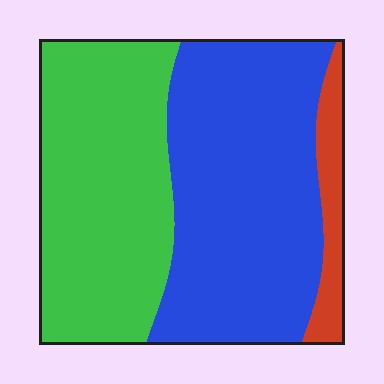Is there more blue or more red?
Blue.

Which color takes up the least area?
Red, at roughly 10%.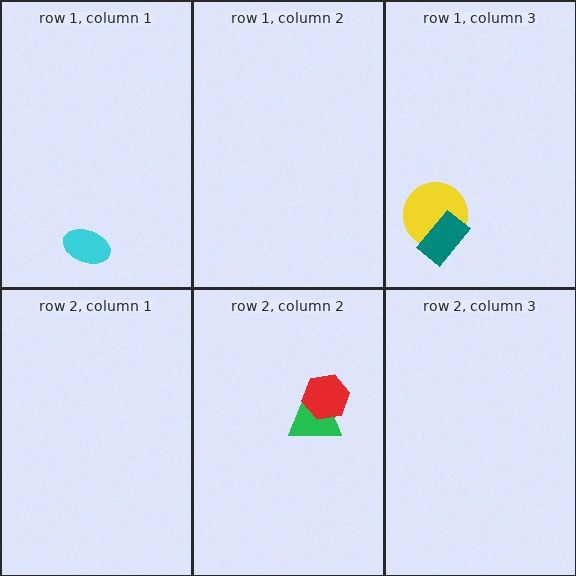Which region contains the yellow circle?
The row 1, column 3 region.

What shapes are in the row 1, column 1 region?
The cyan ellipse.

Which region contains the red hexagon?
The row 2, column 2 region.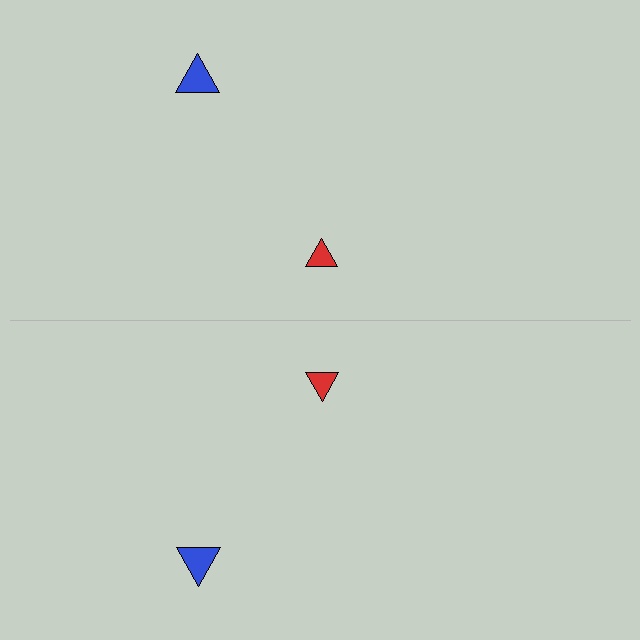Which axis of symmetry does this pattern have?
The pattern has a horizontal axis of symmetry running through the center of the image.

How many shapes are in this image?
There are 4 shapes in this image.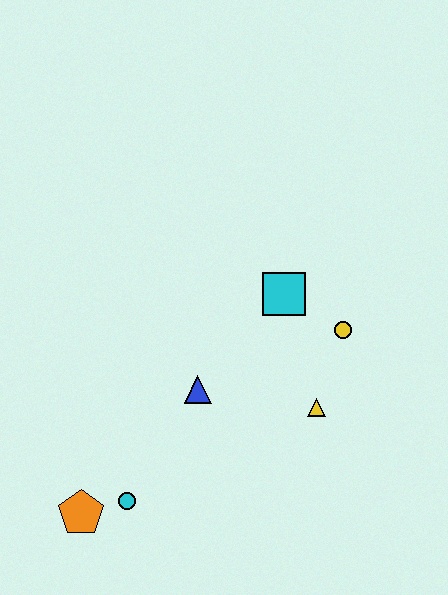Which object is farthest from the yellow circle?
The orange pentagon is farthest from the yellow circle.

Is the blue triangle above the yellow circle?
No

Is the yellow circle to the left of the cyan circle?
No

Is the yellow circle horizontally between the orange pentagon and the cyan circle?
No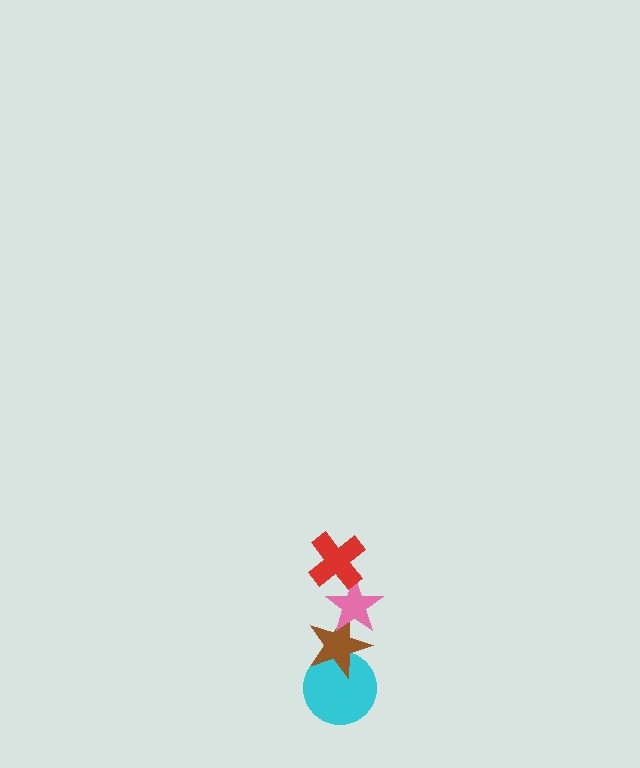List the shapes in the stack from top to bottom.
From top to bottom: the red cross, the pink star, the brown star, the cyan circle.